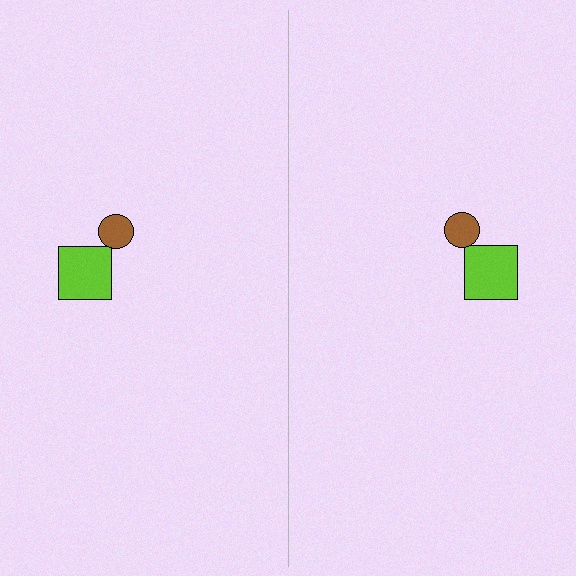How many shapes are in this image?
There are 4 shapes in this image.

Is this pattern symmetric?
Yes, this pattern has bilateral (reflection) symmetry.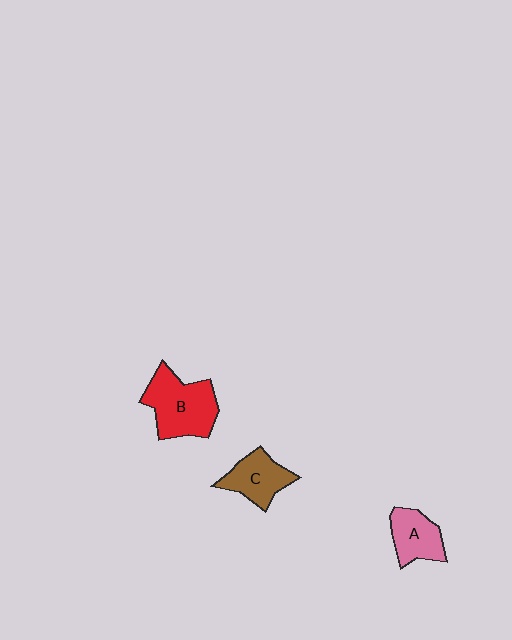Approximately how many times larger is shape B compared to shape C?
Approximately 1.5 times.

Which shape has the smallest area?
Shape A (pink).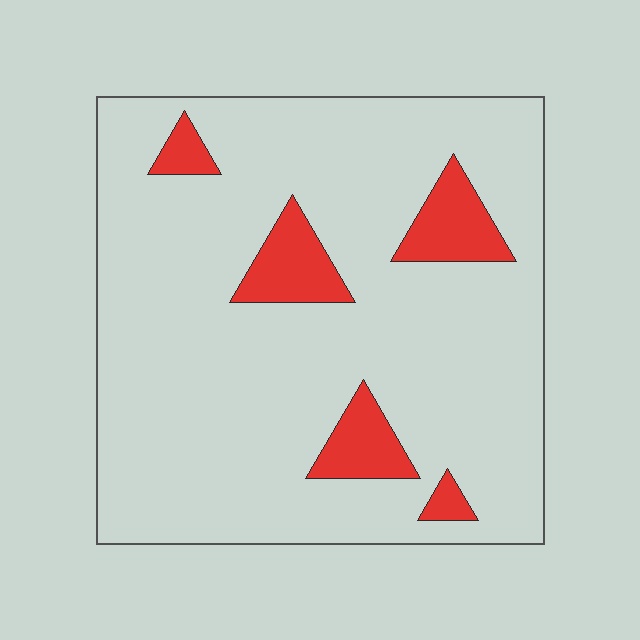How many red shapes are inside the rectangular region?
5.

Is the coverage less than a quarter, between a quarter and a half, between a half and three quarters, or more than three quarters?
Less than a quarter.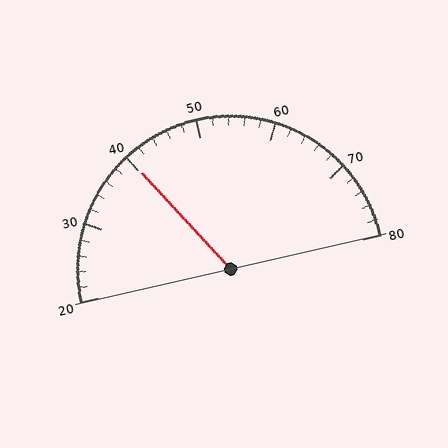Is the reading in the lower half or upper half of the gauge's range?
The reading is in the lower half of the range (20 to 80).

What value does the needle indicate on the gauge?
The needle indicates approximately 40.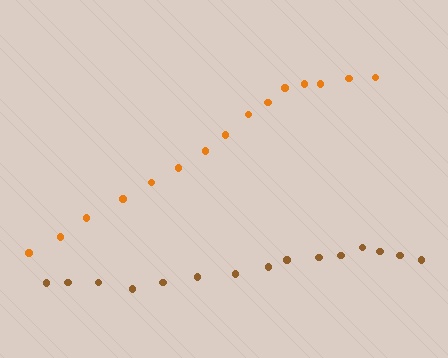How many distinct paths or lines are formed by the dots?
There are 2 distinct paths.